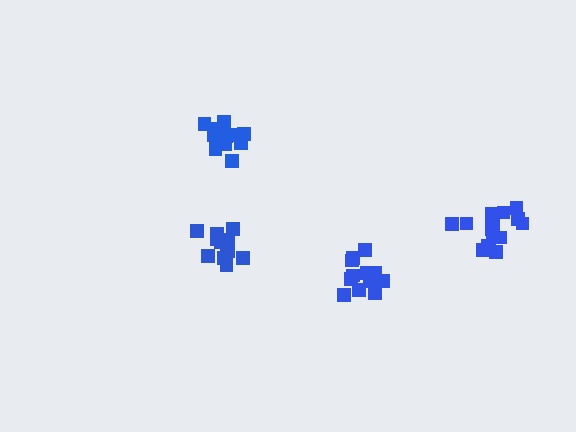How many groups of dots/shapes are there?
There are 4 groups.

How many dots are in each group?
Group 1: 13 dots, Group 2: 15 dots, Group 3: 12 dots, Group 4: 17 dots (57 total).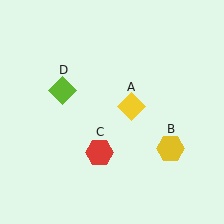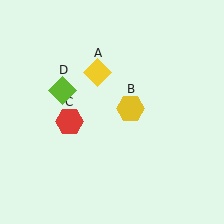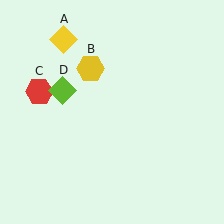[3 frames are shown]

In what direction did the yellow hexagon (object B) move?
The yellow hexagon (object B) moved up and to the left.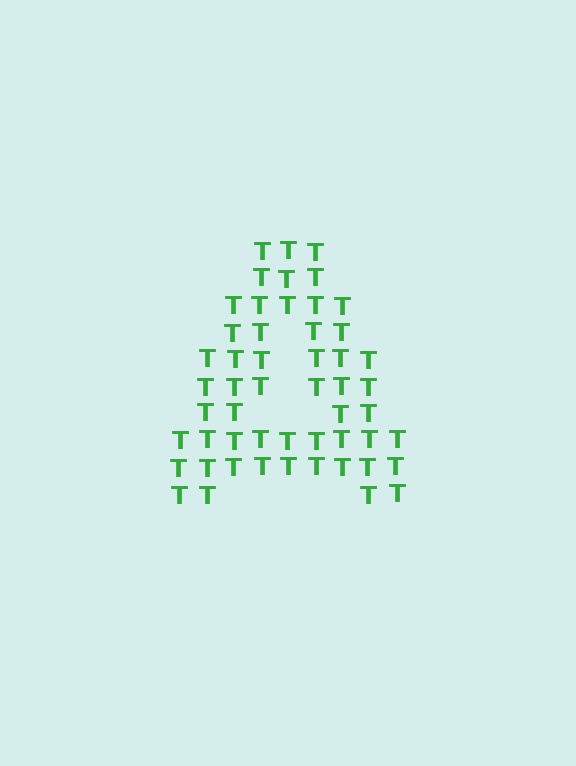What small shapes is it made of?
It is made of small letter T's.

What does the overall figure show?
The overall figure shows the letter A.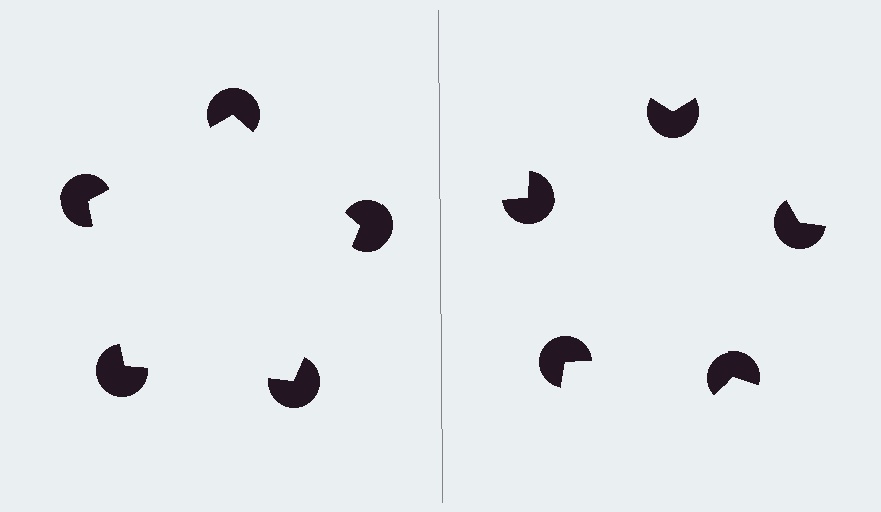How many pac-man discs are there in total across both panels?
10 — 5 on each side.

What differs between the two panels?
The pac-man discs are positioned identically on both sides; only the wedge orientations differ. On the left they align to a pentagon; on the right they are misaligned.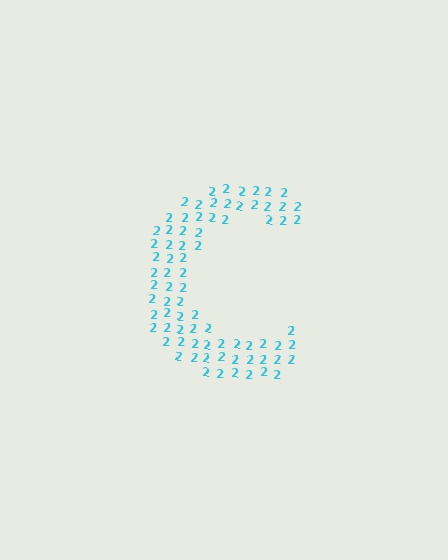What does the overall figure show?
The overall figure shows the letter C.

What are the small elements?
The small elements are digit 2's.